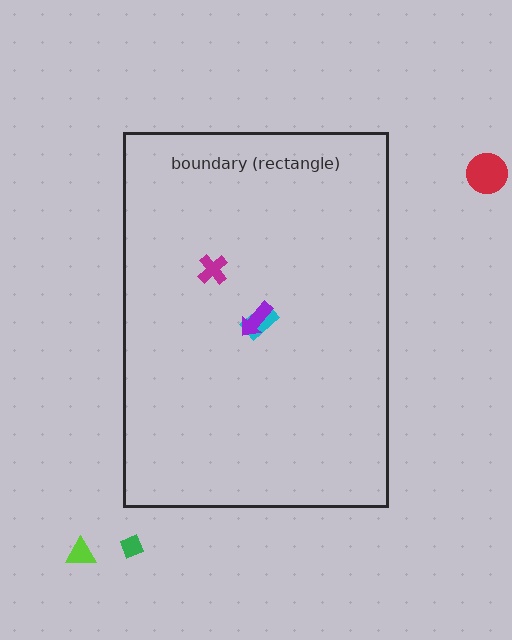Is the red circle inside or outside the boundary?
Outside.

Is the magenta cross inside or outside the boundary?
Inside.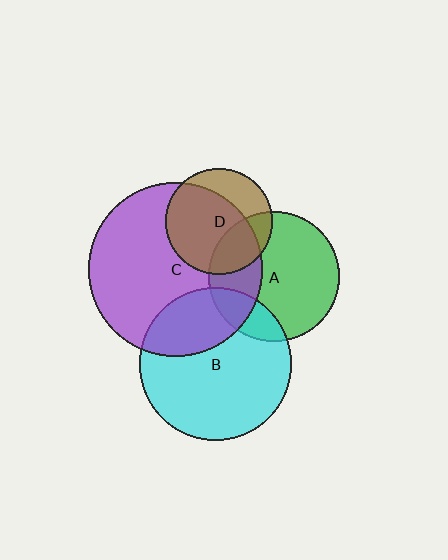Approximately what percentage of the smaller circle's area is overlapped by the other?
Approximately 30%.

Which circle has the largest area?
Circle C (purple).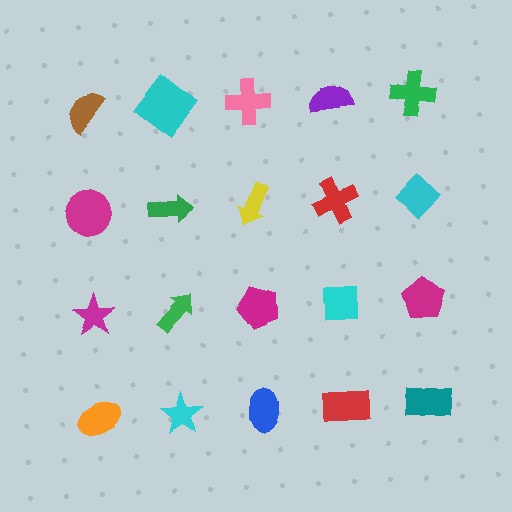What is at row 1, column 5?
A green cross.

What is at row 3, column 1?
A magenta star.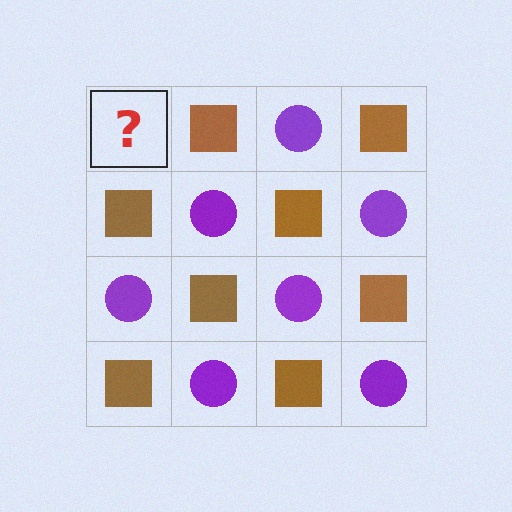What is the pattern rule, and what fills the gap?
The rule is that it alternates purple circle and brown square in a checkerboard pattern. The gap should be filled with a purple circle.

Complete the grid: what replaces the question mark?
The question mark should be replaced with a purple circle.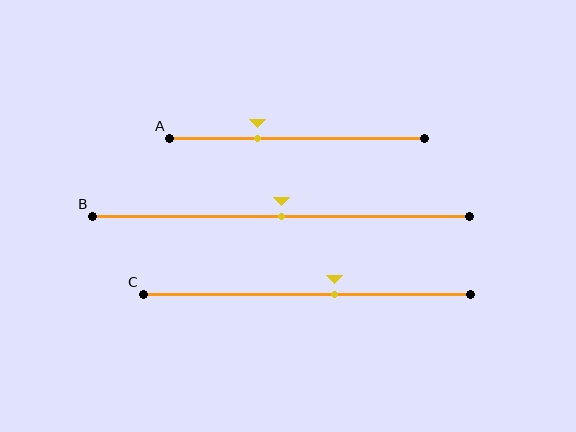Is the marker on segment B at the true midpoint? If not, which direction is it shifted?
Yes, the marker on segment B is at the true midpoint.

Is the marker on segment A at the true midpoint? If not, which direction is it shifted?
No, the marker on segment A is shifted to the left by about 16% of the segment length.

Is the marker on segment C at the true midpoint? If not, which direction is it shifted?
No, the marker on segment C is shifted to the right by about 8% of the segment length.